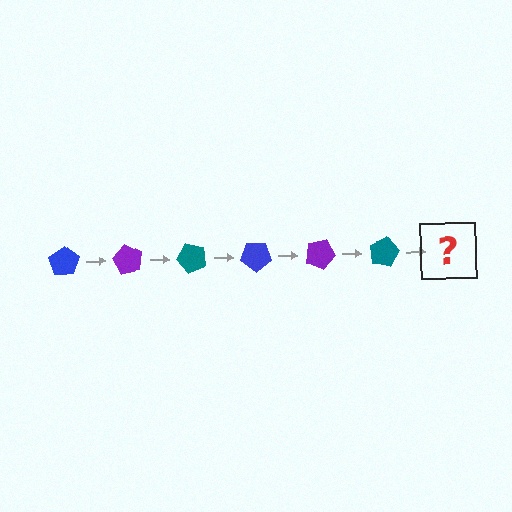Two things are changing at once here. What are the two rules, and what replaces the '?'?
The two rules are that it rotates 60 degrees each step and the color cycles through blue, purple, and teal. The '?' should be a blue pentagon, rotated 360 degrees from the start.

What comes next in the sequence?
The next element should be a blue pentagon, rotated 360 degrees from the start.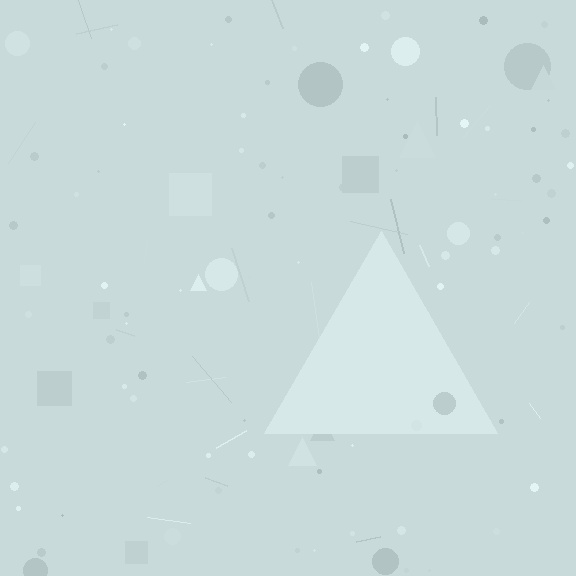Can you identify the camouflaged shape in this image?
The camouflaged shape is a triangle.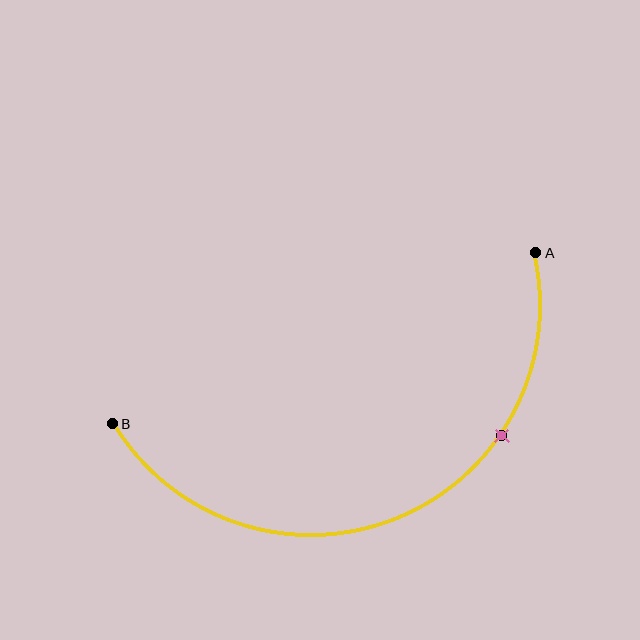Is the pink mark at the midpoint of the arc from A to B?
No. The pink mark lies on the arc but is closer to endpoint A. The arc midpoint would be at the point on the curve equidistant along the arc from both A and B.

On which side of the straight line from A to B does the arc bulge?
The arc bulges below the straight line connecting A and B.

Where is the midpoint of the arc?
The arc midpoint is the point on the curve farthest from the straight line joining A and B. It sits below that line.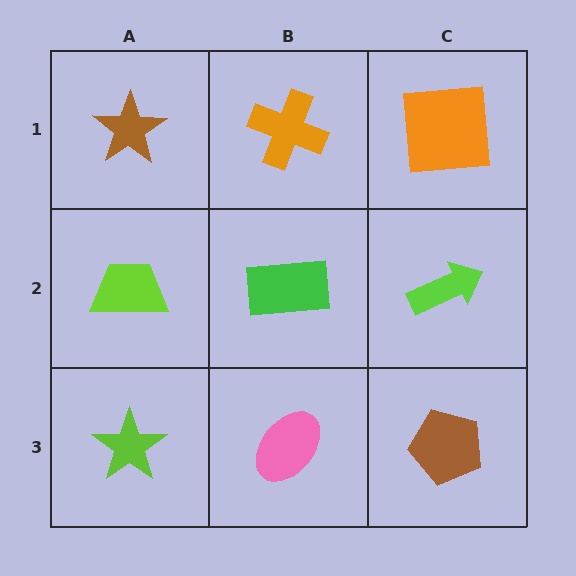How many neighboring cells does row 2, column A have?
3.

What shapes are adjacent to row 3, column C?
A lime arrow (row 2, column C), a pink ellipse (row 3, column B).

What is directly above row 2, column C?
An orange square.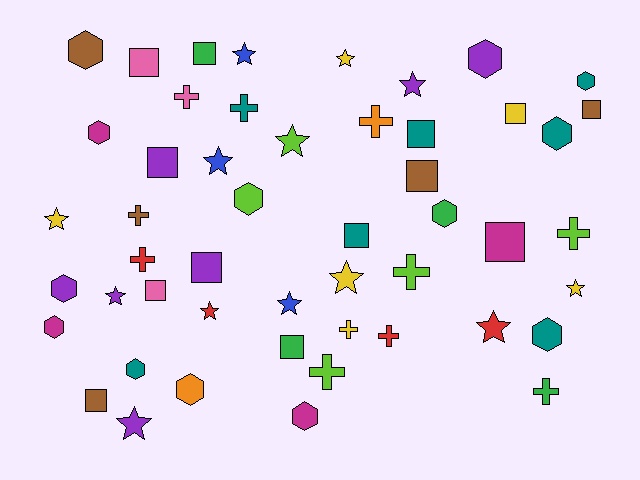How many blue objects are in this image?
There are 3 blue objects.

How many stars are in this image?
There are 13 stars.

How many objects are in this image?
There are 50 objects.